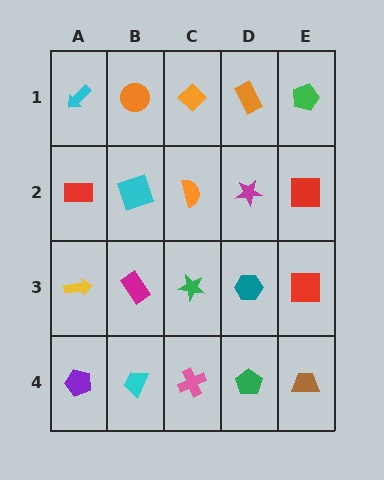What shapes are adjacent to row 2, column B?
An orange circle (row 1, column B), a magenta rectangle (row 3, column B), a red rectangle (row 2, column A), an orange semicircle (row 2, column C).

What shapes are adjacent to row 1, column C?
An orange semicircle (row 2, column C), an orange circle (row 1, column B), an orange rectangle (row 1, column D).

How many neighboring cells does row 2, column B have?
4.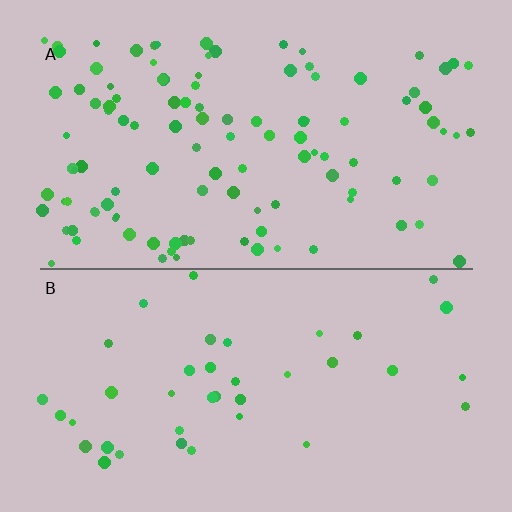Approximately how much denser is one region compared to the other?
Approximately 2.8× — region A over region B.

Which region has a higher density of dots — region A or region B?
A (the top).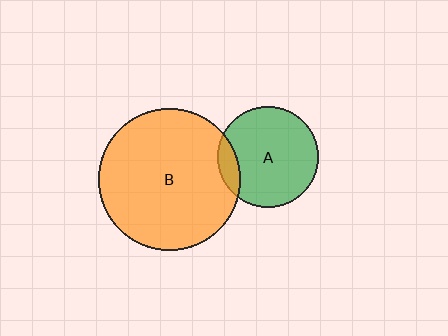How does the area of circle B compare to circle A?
Approximately 2.0 times.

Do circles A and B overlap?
Yes.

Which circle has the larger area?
Circle B (orange).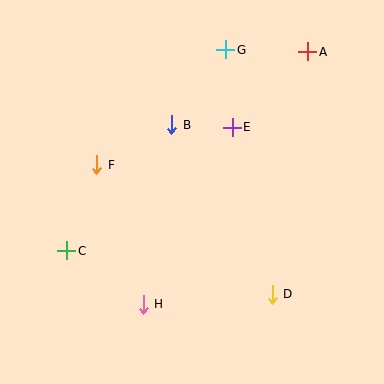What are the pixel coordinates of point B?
Point B is at (172, 125).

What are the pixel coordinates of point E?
Point E is at (232, 127).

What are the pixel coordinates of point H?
Point H is at (143, 304).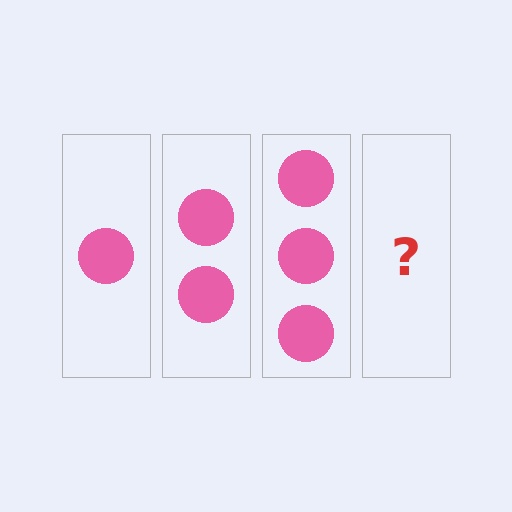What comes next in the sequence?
The next element should be 4 circles.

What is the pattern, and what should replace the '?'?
The pattern is that each step adds one more circle. The '?' should be 4 circles.